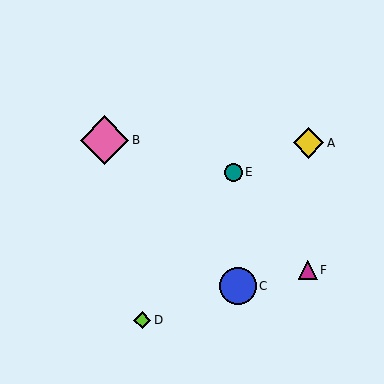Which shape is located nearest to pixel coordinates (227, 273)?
The blue circle (labeled C) at (238, 286) is nearest to that location.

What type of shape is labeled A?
Shape A is a yellow diamond.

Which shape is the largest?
The pink diamond (labeled B) is the largest.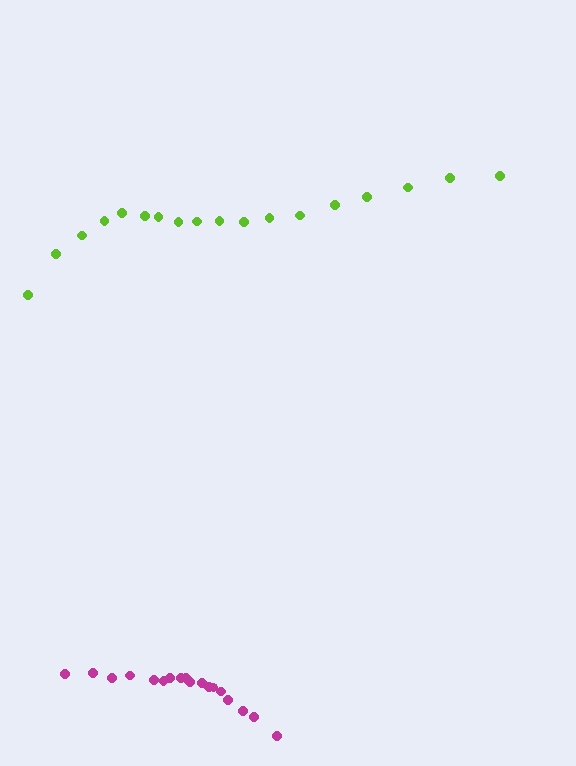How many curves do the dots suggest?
There are 2 distinct paths.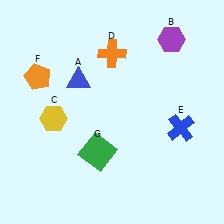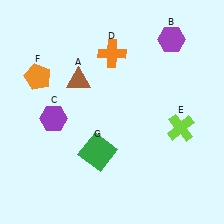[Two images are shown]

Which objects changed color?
A changed from blue to brown. C changed from yellow to purple. E changed from blue to lime.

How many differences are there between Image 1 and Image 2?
There are 3 differences between the two images.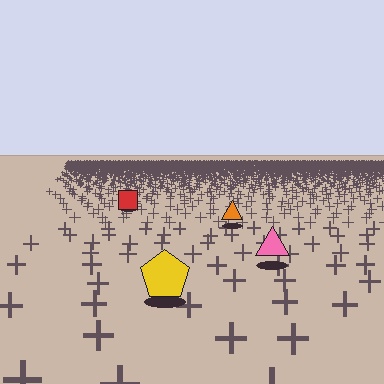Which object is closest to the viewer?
The yellow pentagon is closest. The texture marks near it are larger and more spread out.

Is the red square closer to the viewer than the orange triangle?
No. The orange triangle is closer — you can tell from the texture gradient: the ground texture is coarser near it.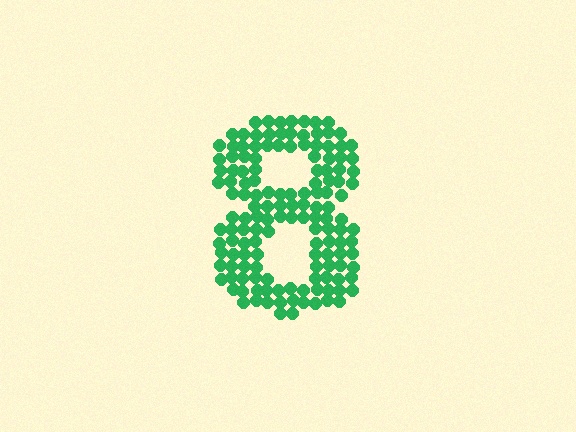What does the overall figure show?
The overall figure shows the digit 8.